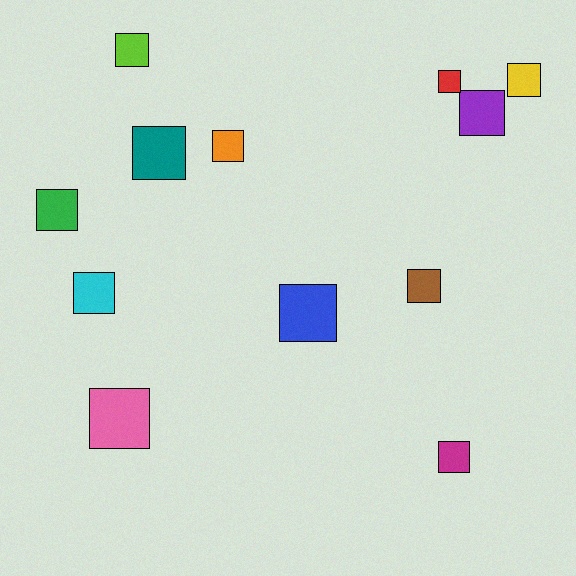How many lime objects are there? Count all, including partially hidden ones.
There is 1 lime object.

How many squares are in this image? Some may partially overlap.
There are 12 squares.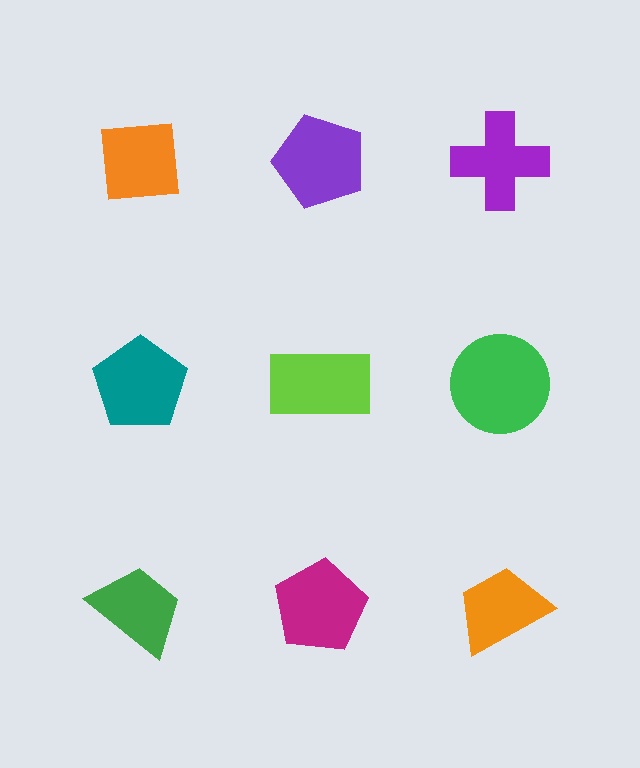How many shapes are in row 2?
3 shapes.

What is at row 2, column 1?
A teal pentagon.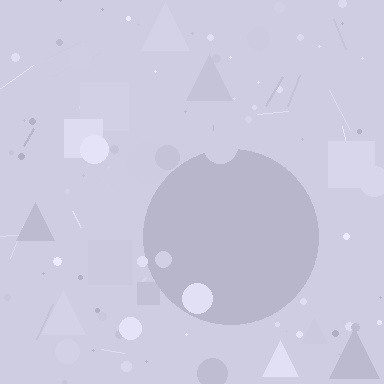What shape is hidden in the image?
A circle is hidden in the image.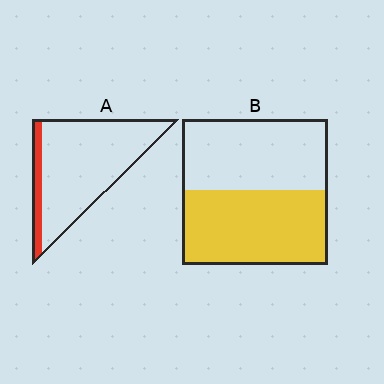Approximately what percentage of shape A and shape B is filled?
A is approximately 15% and B is approximately 50%.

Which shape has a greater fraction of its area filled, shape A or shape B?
Shape B.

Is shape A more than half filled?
No.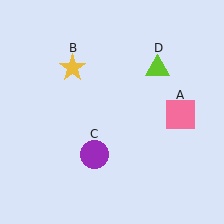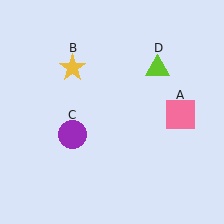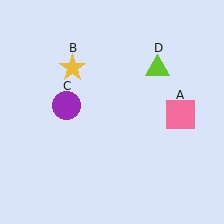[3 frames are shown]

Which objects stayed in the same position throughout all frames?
Pink square (object A) and yellow star (object B) and lime triangle (object D) remained stationary.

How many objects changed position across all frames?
1 object changed position: purple circle (object C).